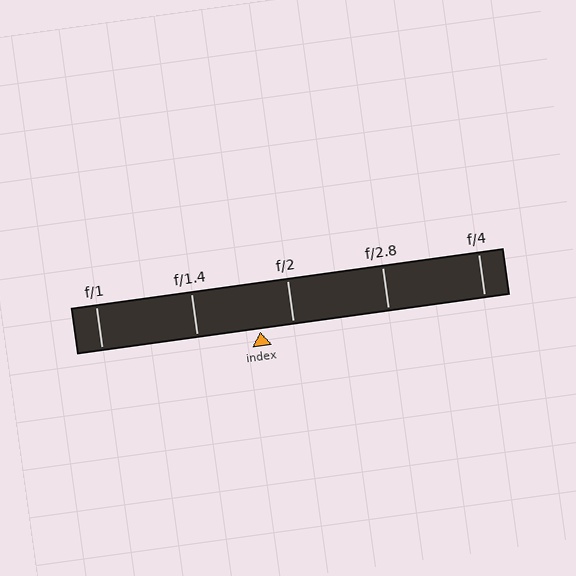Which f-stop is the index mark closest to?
The index mark is closest to f/2.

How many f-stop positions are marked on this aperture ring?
There are 5 f-stop positions marked.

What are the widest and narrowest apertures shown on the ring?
The widest aperture shown is f/1 and the narrowest is f/4.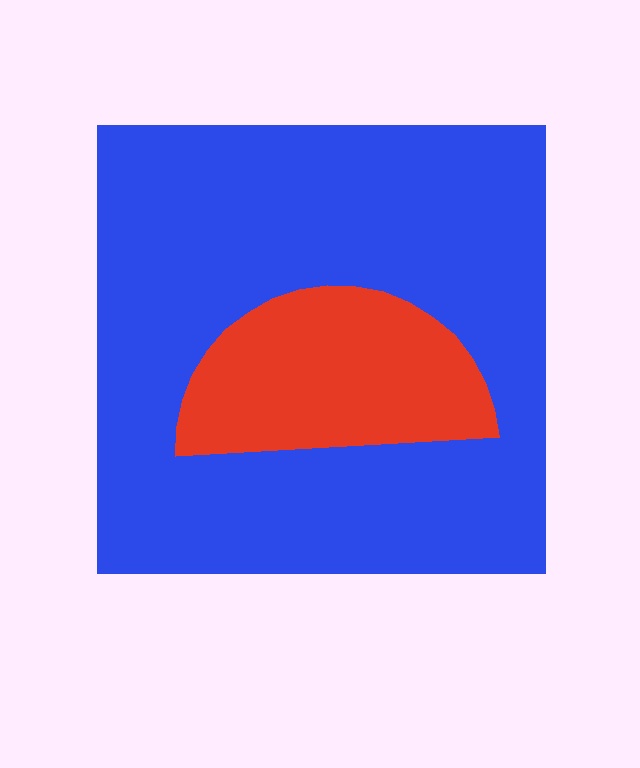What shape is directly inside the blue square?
The red semicircle.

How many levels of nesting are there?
2.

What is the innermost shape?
The red semicircle.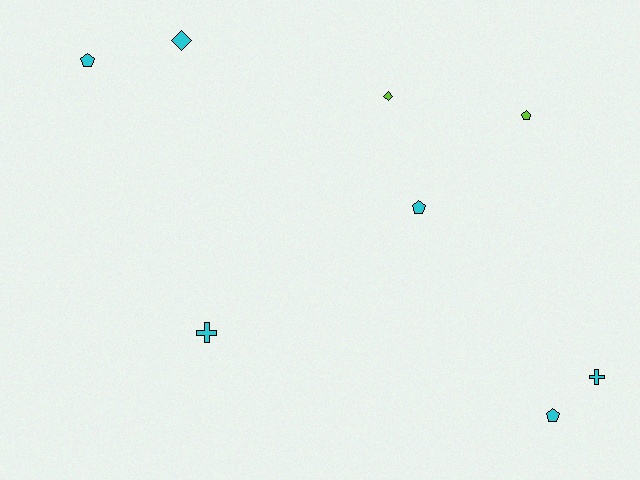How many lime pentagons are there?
There is 1 lime pentagon.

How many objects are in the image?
There are 8 objects.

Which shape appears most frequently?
Pentagon, with 4 objects.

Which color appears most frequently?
Cyan, with 6 objects.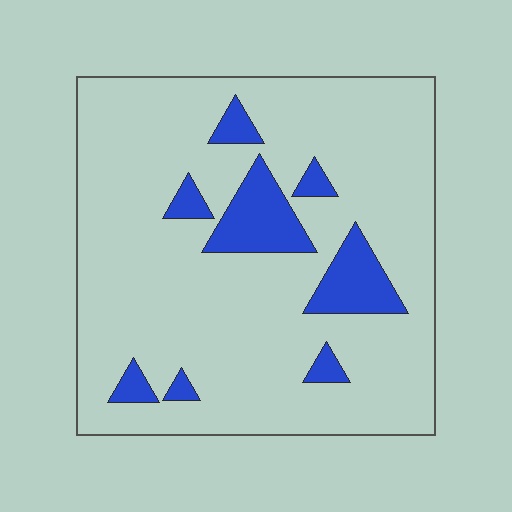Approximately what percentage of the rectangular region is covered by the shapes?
Approximately 15%.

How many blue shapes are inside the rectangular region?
8.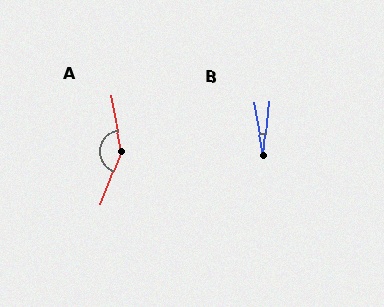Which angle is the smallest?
B, at approximately 16 degrees.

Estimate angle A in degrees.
Approximately 148 degrees.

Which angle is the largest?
A, at approximately 148 degrees.